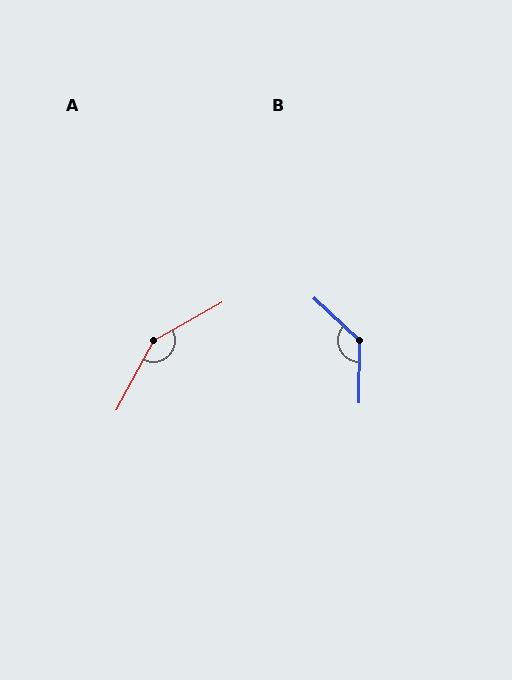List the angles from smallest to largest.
B (133°), A (148°).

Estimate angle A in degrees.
Approximately 148 degrees.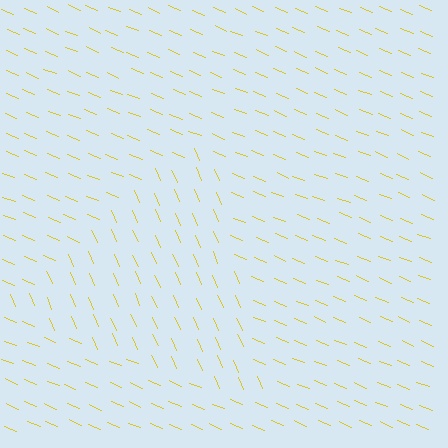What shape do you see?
I see a triangle.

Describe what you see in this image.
The image is filled with small yellow line segments. A triangle region in the image has lines oriented differently from the surrounding lines, creating a visible texture boundary.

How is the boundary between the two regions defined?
The boundary is defined purely by a change in line orientation (approximately 45 degrees difference). All lines are the same color and thickness.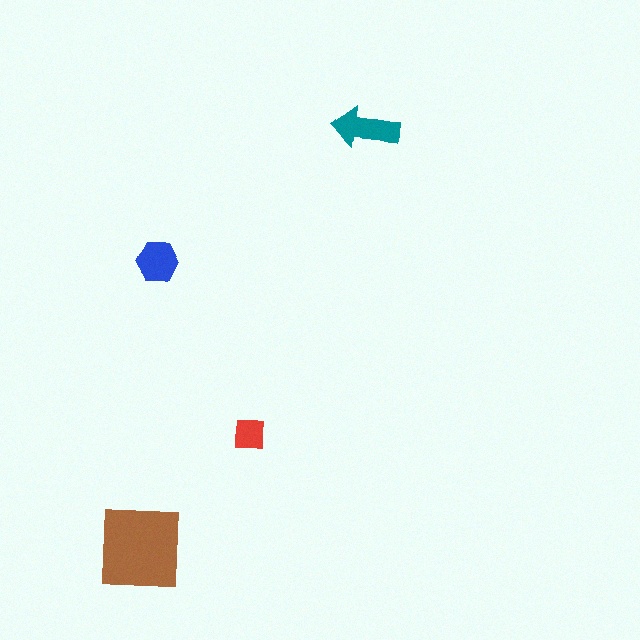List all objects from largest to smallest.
The brown square, the teal arrow, the blue hexagon, the red square.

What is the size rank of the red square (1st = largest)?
4th.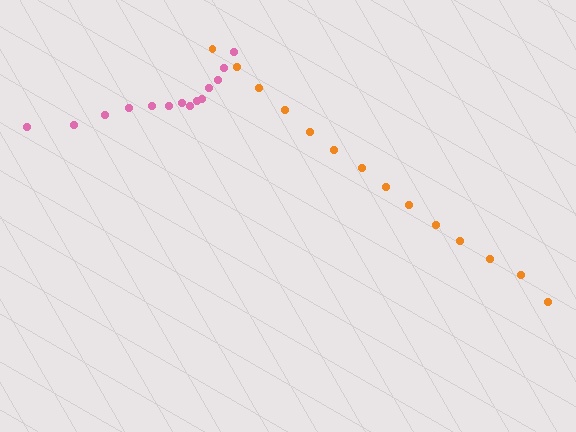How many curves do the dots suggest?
There are 2 distinct paths.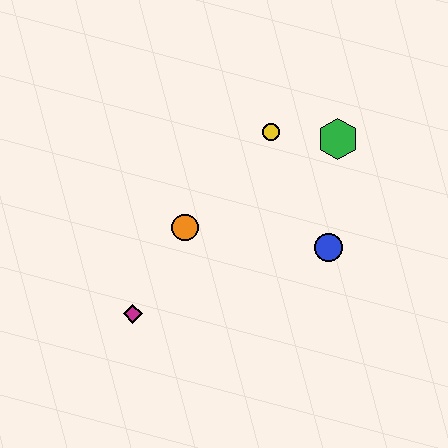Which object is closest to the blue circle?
The green hexagon is closest to the blue circle.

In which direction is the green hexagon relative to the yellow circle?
The green hexagon is to the right of the yellow circle.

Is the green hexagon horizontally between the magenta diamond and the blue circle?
No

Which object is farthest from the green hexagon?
The magenta diamond is farthest from the green hexagon.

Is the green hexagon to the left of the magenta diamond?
No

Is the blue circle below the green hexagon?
Yes